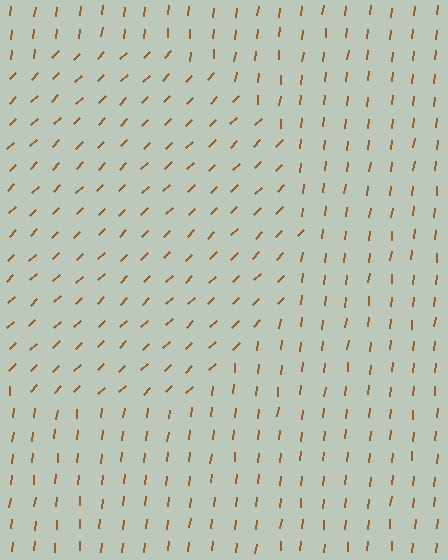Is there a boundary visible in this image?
Yes, there is a texture boundary formed by a change in line orientation.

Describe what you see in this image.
The image is filled with small brown line segments. A circle region in the image has lines oriented differently from the surrounding lines, creating a visible texture boundary.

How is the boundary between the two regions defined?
The boundary is defined purely by a change in line orientation (approximately 39 degrees difference). All lines are the same color and thickness.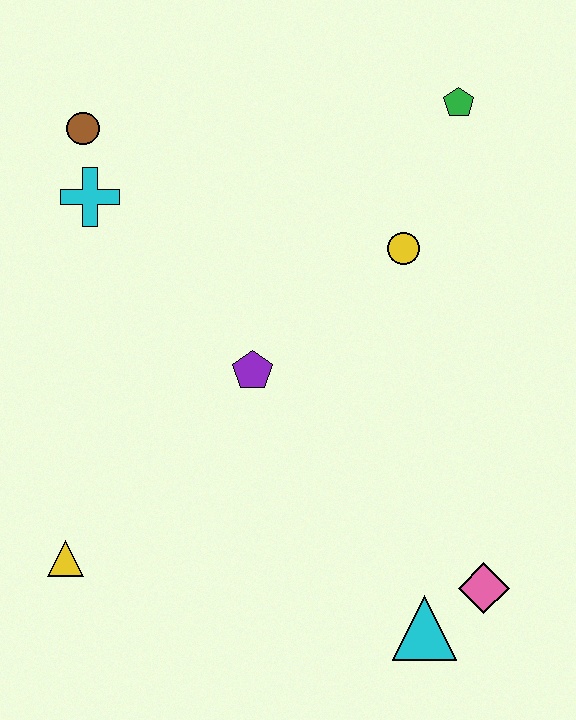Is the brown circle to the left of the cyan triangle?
Yes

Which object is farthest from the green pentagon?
The yellow triangle is farthest from the green pentagon.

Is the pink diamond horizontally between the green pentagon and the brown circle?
No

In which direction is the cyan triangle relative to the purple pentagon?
The cyan triangle is below the purple pentagon.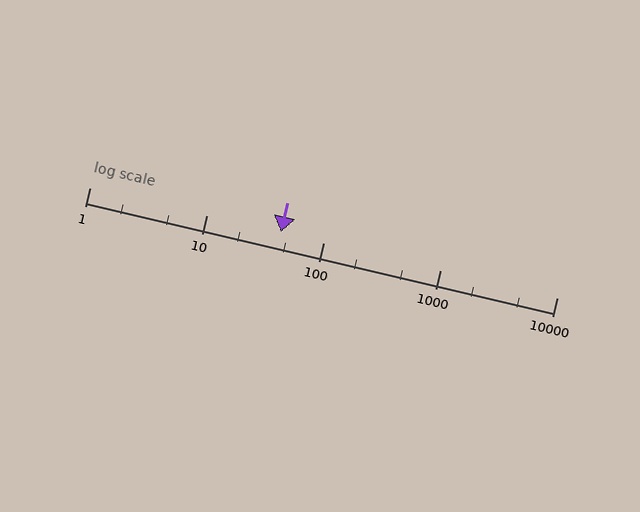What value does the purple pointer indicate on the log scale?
The pointer indicates approximately 43.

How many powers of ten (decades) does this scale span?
The scale spans 4 decades, from 1 to 10000.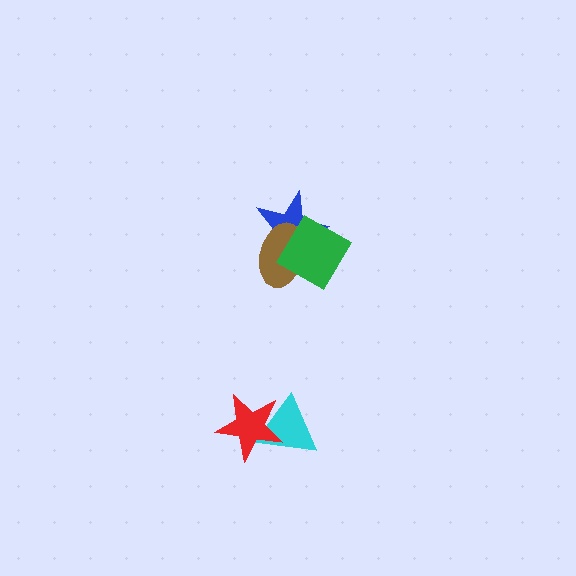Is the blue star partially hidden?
Yes, it is partially covered by another shape.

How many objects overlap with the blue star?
2 objects overlap with the blue star.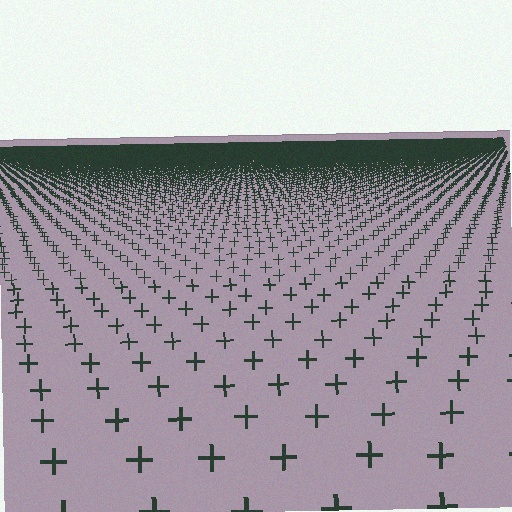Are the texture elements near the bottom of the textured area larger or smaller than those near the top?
Larger. Near the bottom, elements are closer to the viewer and appear at a bigger on-screen size.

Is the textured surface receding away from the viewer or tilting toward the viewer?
The surface is receding away from the viewer. Texture elements get smaller and denser toward the top.